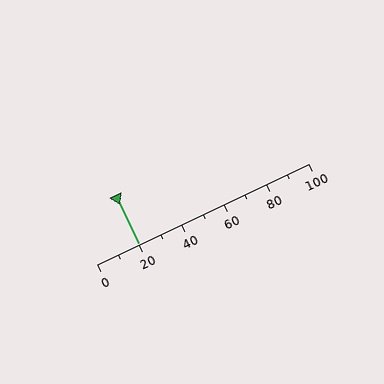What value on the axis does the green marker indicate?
The marker indicates approximately 20.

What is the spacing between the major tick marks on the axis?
The major ticks are spaced 20 apart.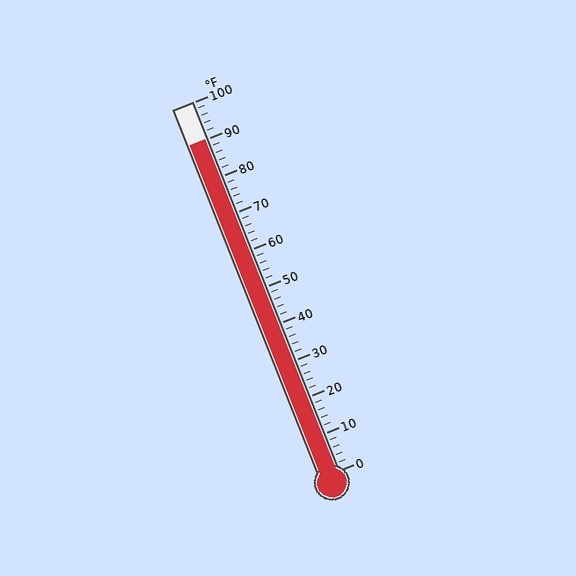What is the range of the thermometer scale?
The thermometer scale ranges from 0°F to 100°F.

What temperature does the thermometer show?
The thermometer shows approximately 90°F.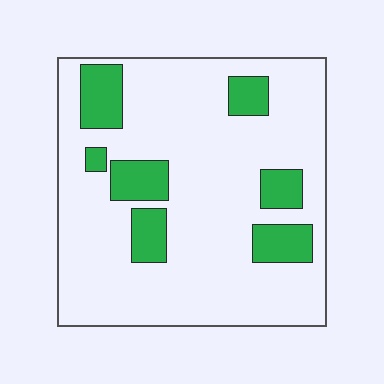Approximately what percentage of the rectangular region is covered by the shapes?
Approximately 20%.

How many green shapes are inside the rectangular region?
7.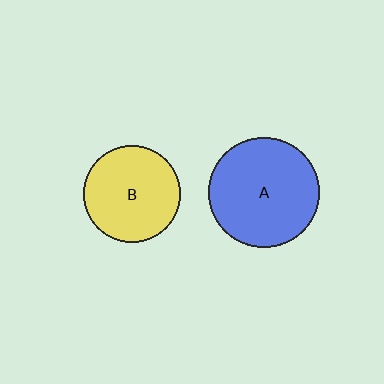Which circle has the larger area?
Circle A (blue).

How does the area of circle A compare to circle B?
Approximately 1.3 times.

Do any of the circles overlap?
No, none of the circles overlap.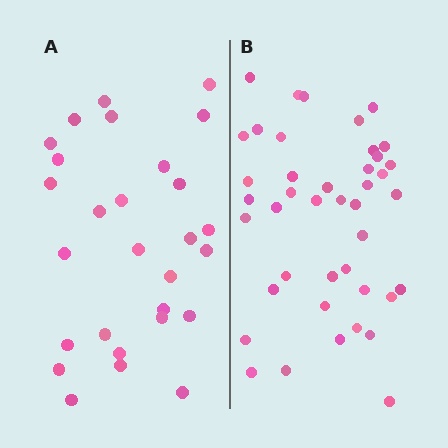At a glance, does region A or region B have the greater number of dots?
Region B (the right region) has more dots.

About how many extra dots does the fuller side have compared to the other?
Region B has approximately 15 more dots than region A.